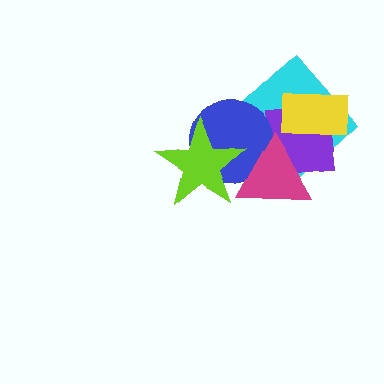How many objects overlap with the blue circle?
4 objects overlap with the blue circle.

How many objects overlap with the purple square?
4 objects overlap with the purple square.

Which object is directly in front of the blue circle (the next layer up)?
The lime star is directly in front of the blue circle.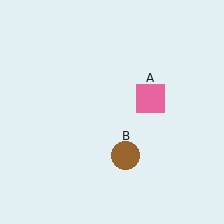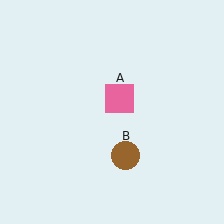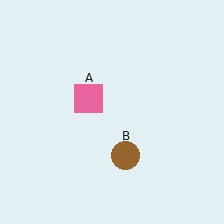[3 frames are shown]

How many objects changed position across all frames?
1 object changed position: pink square (object A).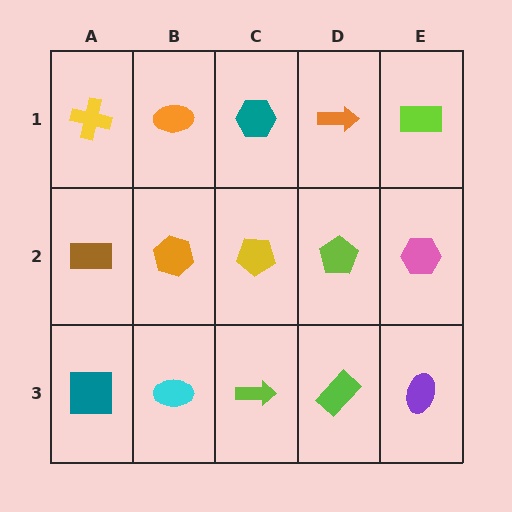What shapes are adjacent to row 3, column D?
A lime pentagon (row 2, column D), a lime arrow (row 3, column C), a purple ellipse (row 3, column E).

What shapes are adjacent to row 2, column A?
A yellow cross (row 1, column A), a teal square (row 3, column A), an orange hexagon (row 2, column B).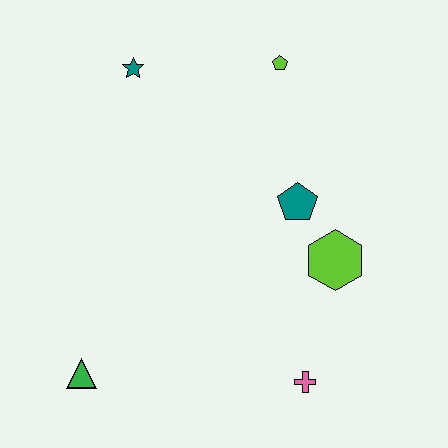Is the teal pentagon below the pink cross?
No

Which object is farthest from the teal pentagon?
The green triangle is farthest from the teal pentagon.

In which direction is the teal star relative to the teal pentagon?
The teal star is to the left of the teal pentagon.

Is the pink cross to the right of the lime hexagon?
No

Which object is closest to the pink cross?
The lime hexagon is closest to the pink cross.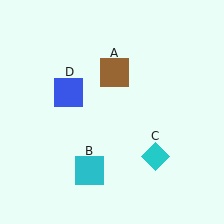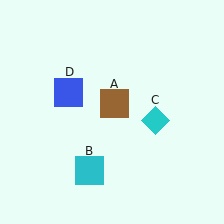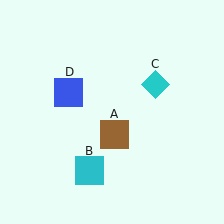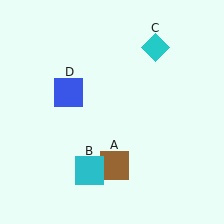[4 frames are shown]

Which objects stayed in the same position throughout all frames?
Cyan square (object B) and blue square (object D) remained stationary.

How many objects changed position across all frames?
2 objects changed position: brown square (object A), cyan diamond (object C).